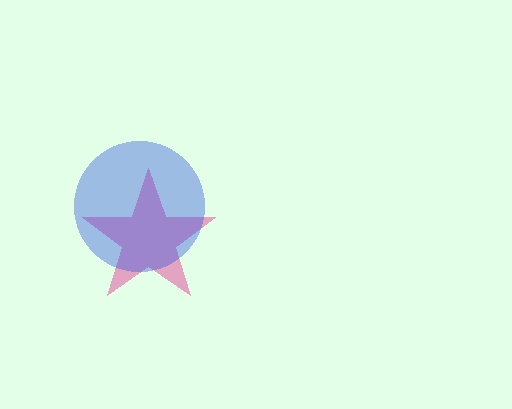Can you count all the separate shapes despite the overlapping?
Yes, there are 2 separate shapes.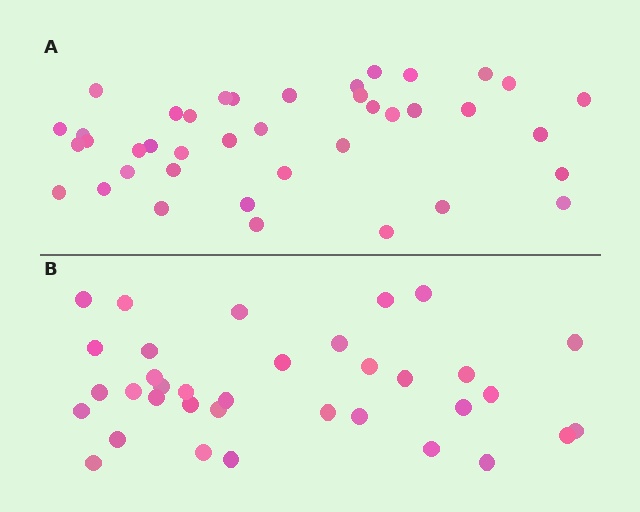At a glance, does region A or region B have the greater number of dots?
Region A (the top region) has more dots.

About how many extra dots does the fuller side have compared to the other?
Region A has about 5 more dots than region B.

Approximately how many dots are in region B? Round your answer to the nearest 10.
About 40 dots. (The exact count is 35, which rounds to 40.)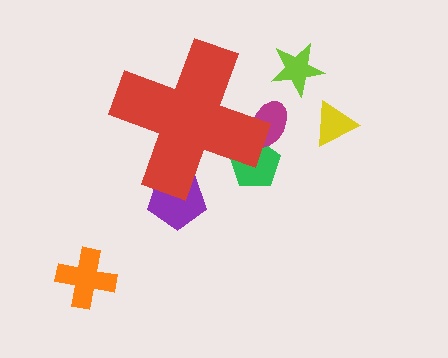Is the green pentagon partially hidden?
Yes, the green pentagon is partially hidden behind the red cross.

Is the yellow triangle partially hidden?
No, the yellow triangle is fully visible.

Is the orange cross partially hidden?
No, the orange cross is fully visible.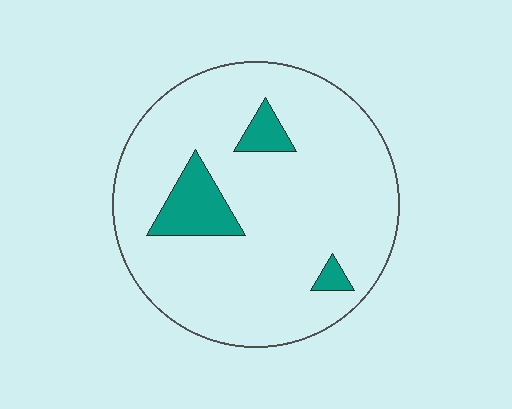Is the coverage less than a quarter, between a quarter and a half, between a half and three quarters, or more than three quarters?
Less than a quarter.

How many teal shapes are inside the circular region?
3.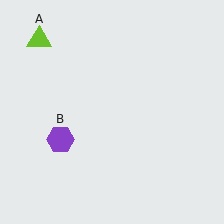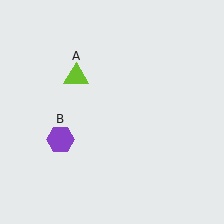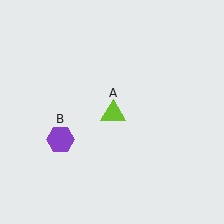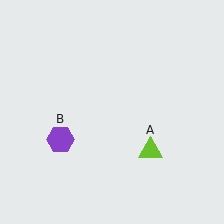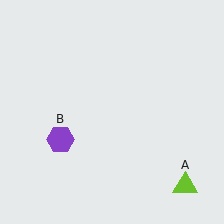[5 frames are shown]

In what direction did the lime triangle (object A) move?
The lime triangle (object A) moved down and to the right.